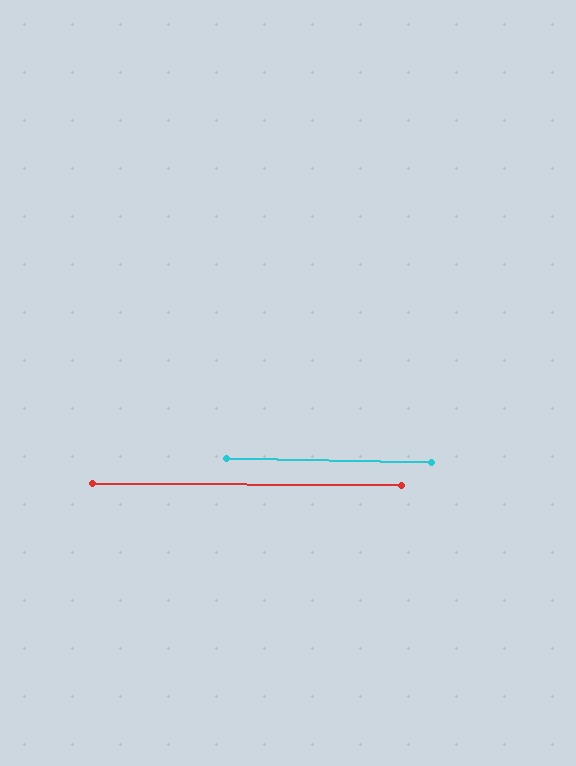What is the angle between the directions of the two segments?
Approximately 1 degree.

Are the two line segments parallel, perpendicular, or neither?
Parallel — their directions differ by only 0.7°.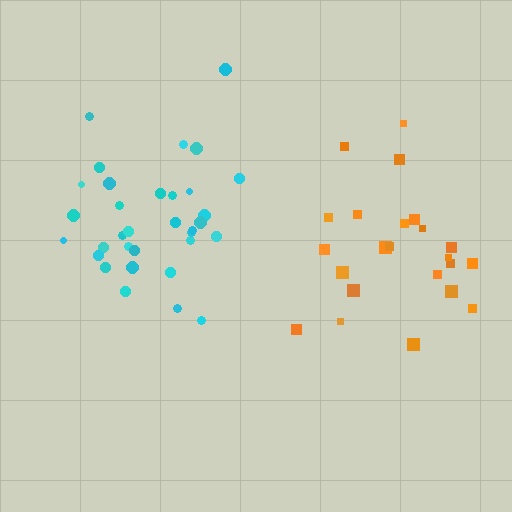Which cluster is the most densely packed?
Cyan.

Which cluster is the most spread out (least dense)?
Orange.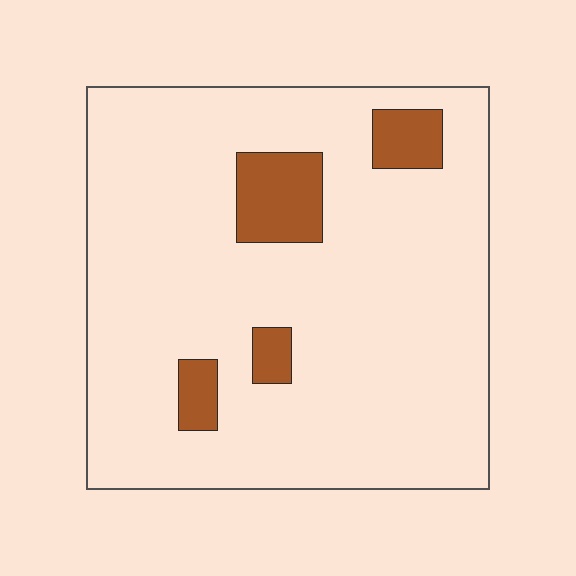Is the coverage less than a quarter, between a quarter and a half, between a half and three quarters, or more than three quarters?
Less than a quarter.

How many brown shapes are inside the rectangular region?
4.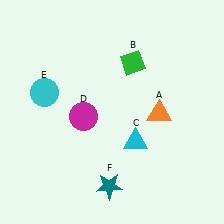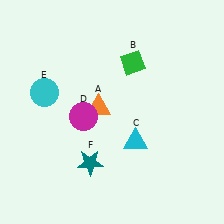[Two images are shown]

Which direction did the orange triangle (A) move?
The orange triangle (A) moved left.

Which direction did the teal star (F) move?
The teal star (F) moved up.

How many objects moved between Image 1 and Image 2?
2 objects moved between the two images.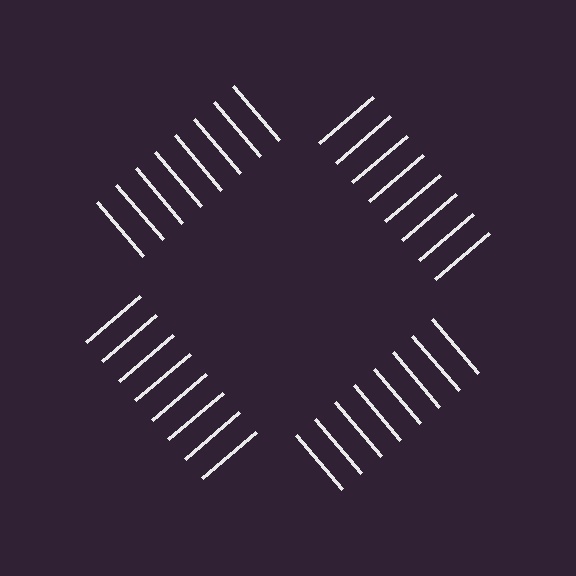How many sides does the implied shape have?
4 sides — the line-ends trace a square.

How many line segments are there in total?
32 — 8 along each of the 4 edges.